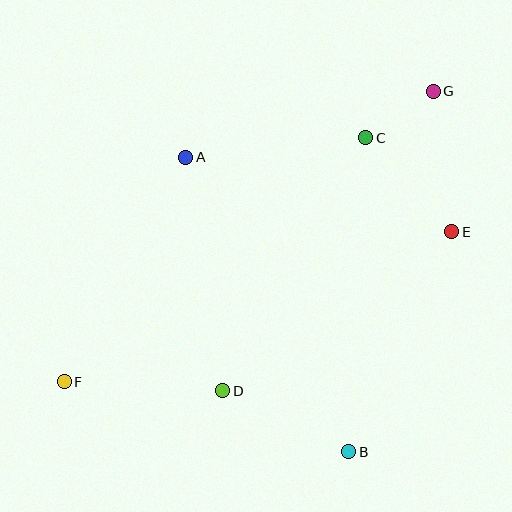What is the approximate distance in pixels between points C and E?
The distance between C and E is approximately 128 pixels.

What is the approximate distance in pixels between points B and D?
The distance between B and D is approximately 140 pixels.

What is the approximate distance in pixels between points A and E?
The distance between A and E is approximately 277 pixels.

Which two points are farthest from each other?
Points F and G are farthest from each other.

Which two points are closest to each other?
Points C and G are closest to each other.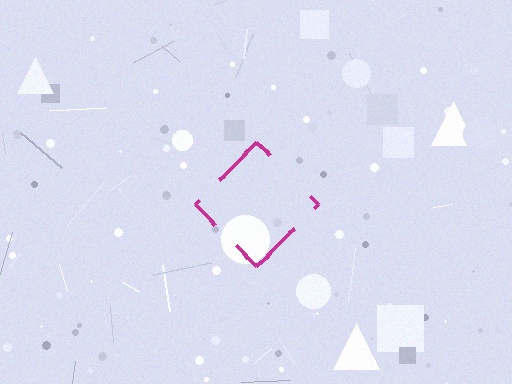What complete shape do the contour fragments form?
The contour fragments form a diamond.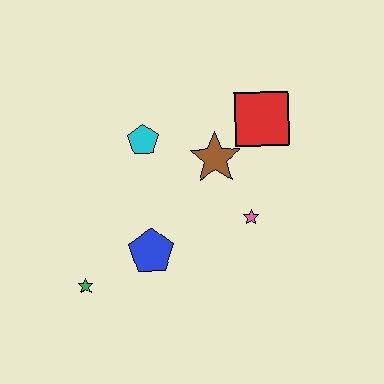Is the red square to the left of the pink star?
No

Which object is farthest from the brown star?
The green star is farthest from the brown star.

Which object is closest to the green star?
The blue pentagon is closest to the green star.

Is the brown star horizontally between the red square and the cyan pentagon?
Yes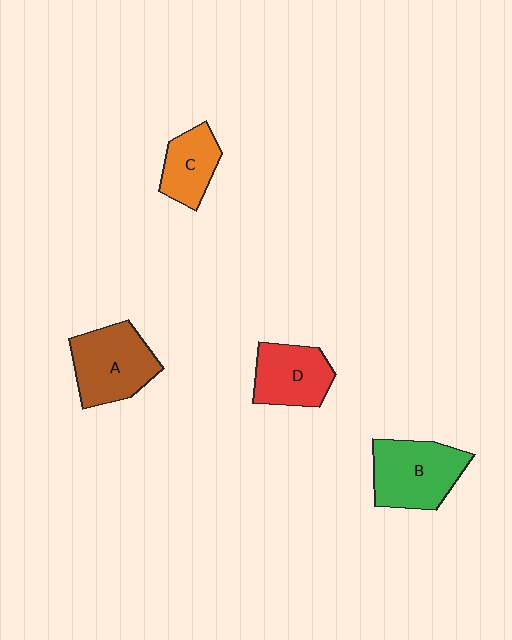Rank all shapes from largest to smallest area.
From largest to smallest: B (green), A (brown), D (red), C (orange).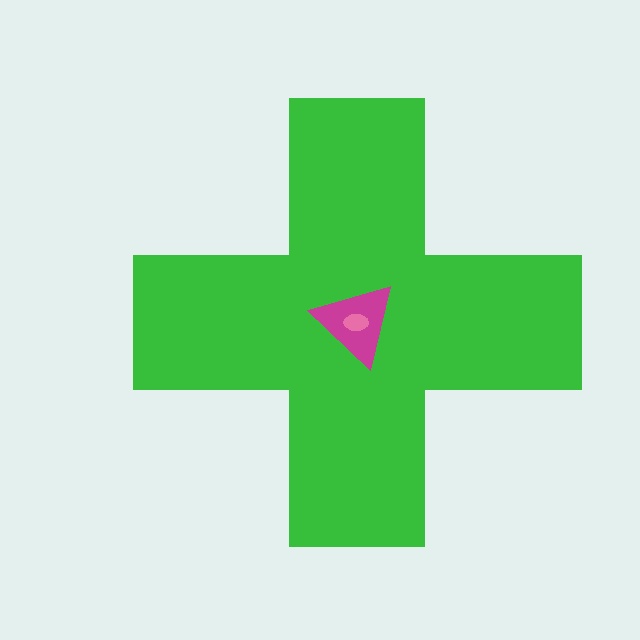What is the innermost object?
The pink ellipse.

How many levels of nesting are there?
3.